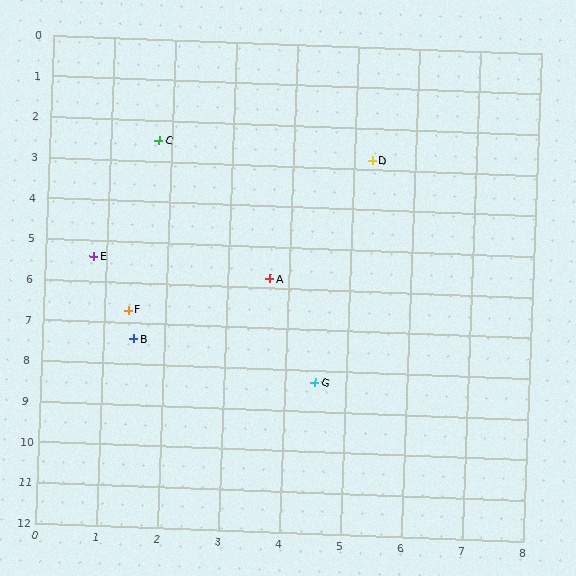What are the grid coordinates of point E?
Point E is at approximately (0.8, 5.4).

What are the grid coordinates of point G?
Point G is at approximately (4.5, 8.3).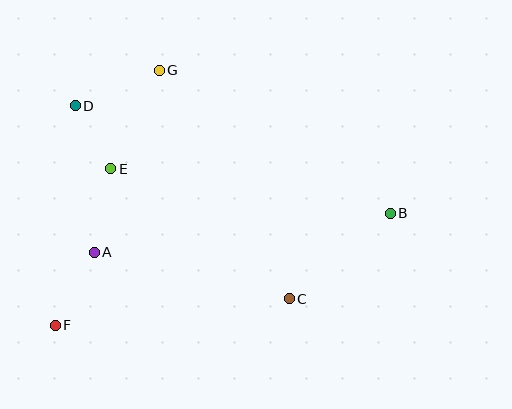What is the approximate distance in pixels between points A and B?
The distance between A and B is approximately 299 pixels.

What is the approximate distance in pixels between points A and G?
The distance between A and G is approximately 194 pixels.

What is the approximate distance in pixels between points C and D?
The distance between C and D is approximately 288 pixels.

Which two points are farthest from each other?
Points B and F are farthest from each other.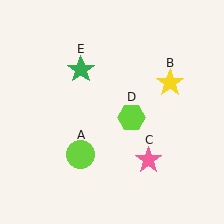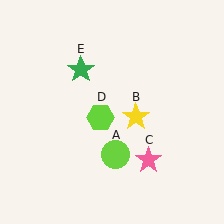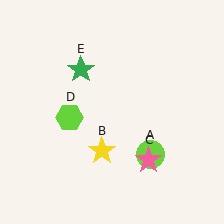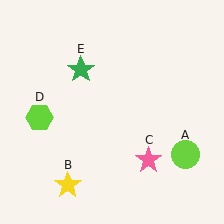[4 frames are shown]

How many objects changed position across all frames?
3 objects changed position: lime circle (object A), yellow star (object B), lime hexagon (object D).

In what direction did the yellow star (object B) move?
The yellow star (object B) moved down and to the left.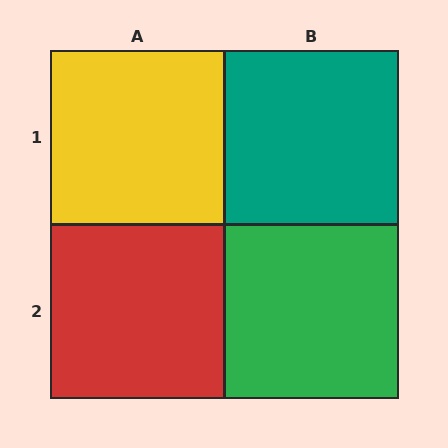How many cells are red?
1 cell is red.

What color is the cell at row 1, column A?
Yellow.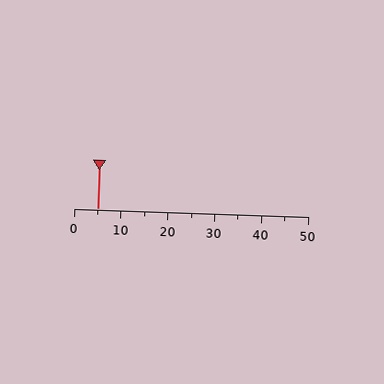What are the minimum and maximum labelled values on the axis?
The axis runs from 0 to 50.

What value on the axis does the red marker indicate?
The marker indicates approximately 5.